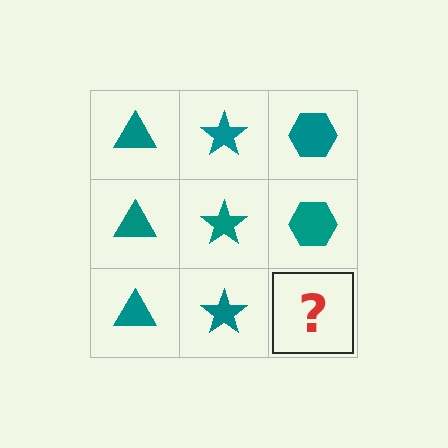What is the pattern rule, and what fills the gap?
The rule is that each column has a consistent shape. The gap should be filled with a teal hexagon.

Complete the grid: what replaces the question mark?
The question mark should be replaced with a teal hexagon.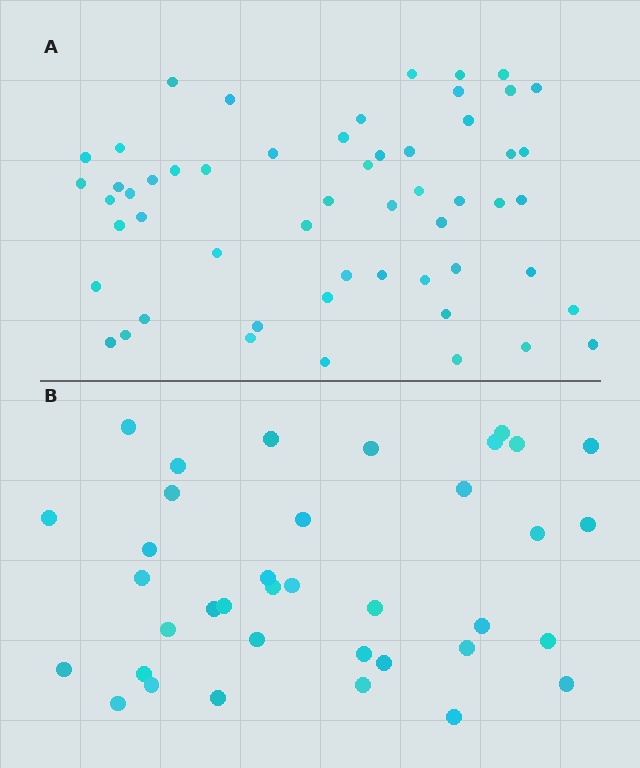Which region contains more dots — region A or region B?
Region A (the top region) has more dots.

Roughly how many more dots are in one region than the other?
Region A has approximately 20 more dots than region B.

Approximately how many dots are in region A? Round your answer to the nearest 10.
About 60 dots. (The exact count is 55, which rounds to 60.)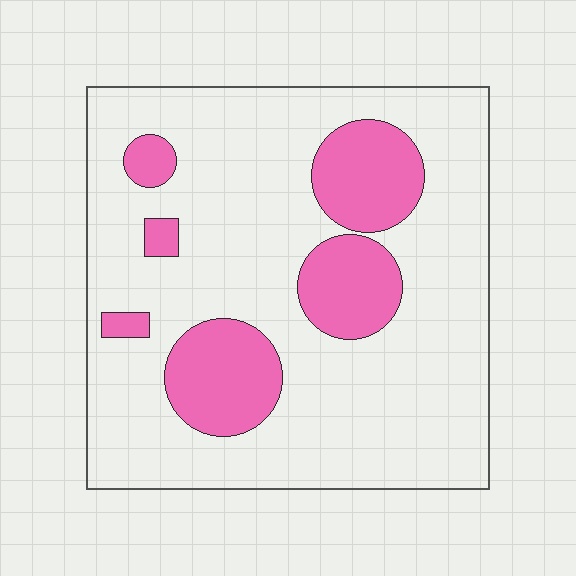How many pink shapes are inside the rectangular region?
6.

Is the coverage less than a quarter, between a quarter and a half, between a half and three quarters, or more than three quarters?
Less than a quarter.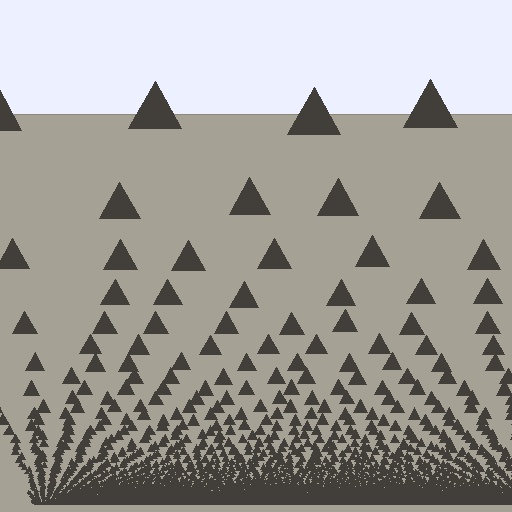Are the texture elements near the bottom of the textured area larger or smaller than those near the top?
Smaller. The gradient is inverted — elements near the bottom are smaller and denser.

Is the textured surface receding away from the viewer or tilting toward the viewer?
The surface appears to tilt toward the viewer. Texture elements get larger and sparser toward the top.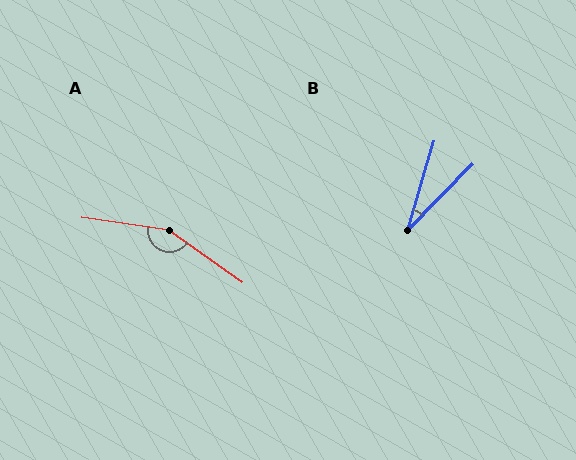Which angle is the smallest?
B, at approximately 27 degrees.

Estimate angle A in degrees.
Approximately 153 degrees.